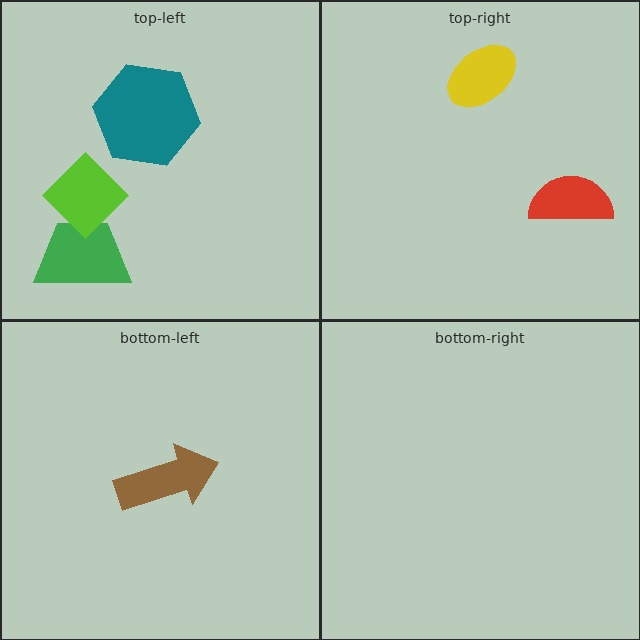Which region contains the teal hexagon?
The top-left region.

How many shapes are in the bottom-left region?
1.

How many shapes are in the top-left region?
3.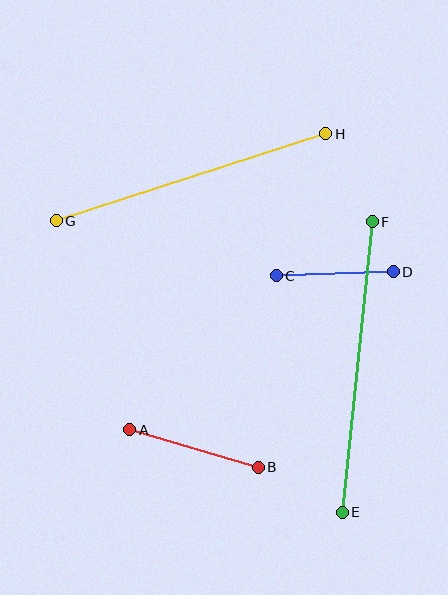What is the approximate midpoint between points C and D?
The midpoint is at approximately (335, 274) pixels.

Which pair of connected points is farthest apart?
Points E and F are farthest apart.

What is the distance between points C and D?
The distance is approximately 117 pixels.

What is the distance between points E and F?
The distance is approximately 292 pixels.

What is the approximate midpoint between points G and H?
The midpoint is at approximately (191, 177) pixels.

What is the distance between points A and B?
The distance is approximately 134 pixels.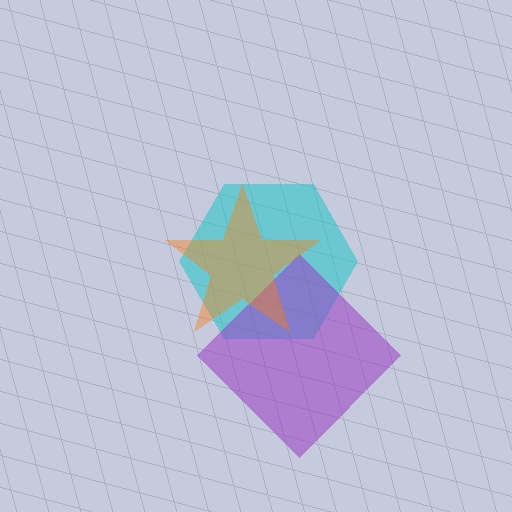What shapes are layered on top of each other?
The layered shapes are: a cyan hexagon, a purple diamond, an orange star.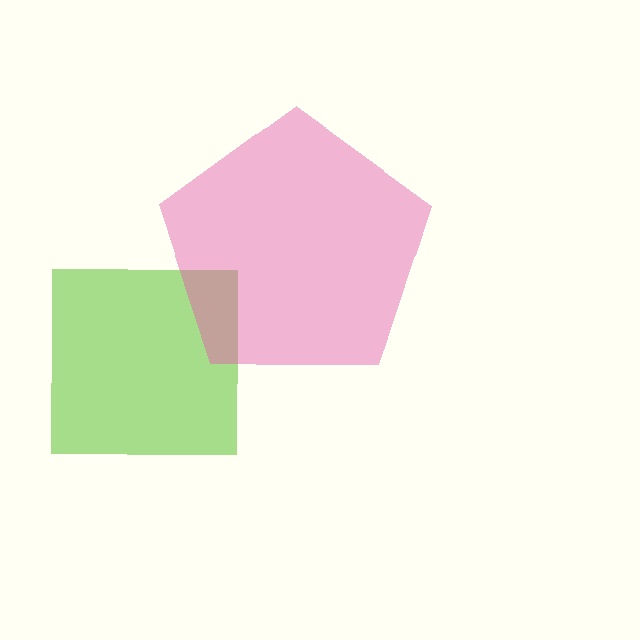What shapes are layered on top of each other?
The layered shapes are: a lime square, a pink pentagon.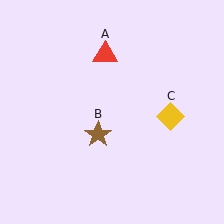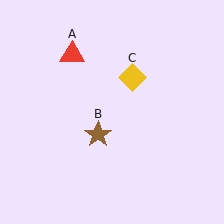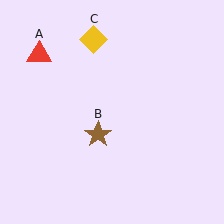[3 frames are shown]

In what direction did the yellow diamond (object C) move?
The yellow diamond (object C) moved up and to the left.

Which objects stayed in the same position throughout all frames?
Brown star (object B) remained stationary.